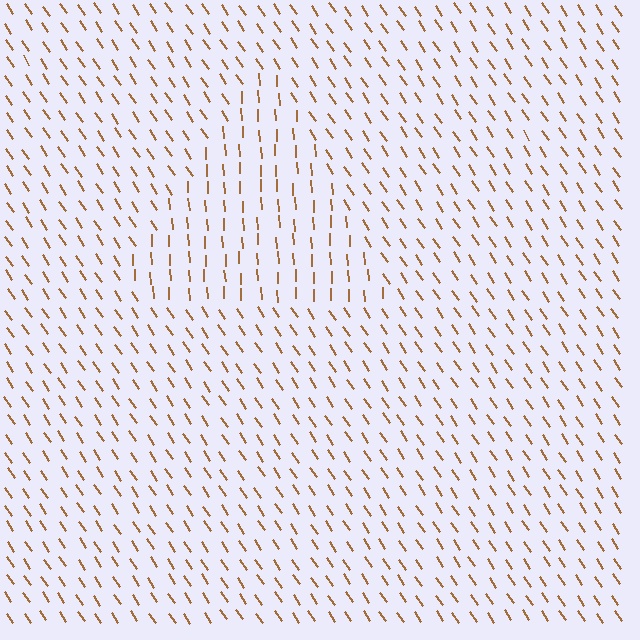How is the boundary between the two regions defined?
The boundary is defined purely by a change in line orientation (approximately 31 degrees difference). All lines are the same color and thickness.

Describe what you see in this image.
The image is filled with small brown line segments. A triangle region in the image has lines oriented differently from the surrounding lines, creating a visible texture boundary.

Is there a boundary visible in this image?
Yes, there is a texture boundary formed by a change in line orientation.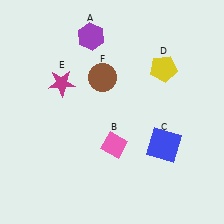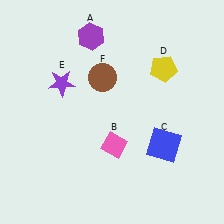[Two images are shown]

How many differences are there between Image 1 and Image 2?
There is 1 difference between the two images.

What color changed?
The star (E) changed from magenta in Image 1 to purple in Image 2.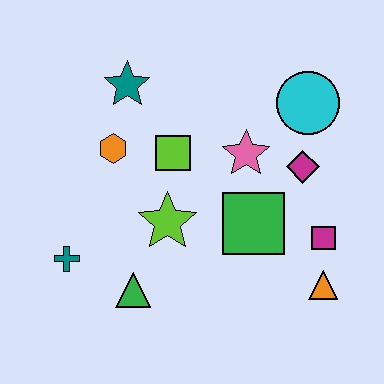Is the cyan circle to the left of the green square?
No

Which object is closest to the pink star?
The magenta diamond is closest to the pink star.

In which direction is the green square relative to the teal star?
The green square is below the teal star.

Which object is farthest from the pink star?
The teal cross is farthest from the pink star.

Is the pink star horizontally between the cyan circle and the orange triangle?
No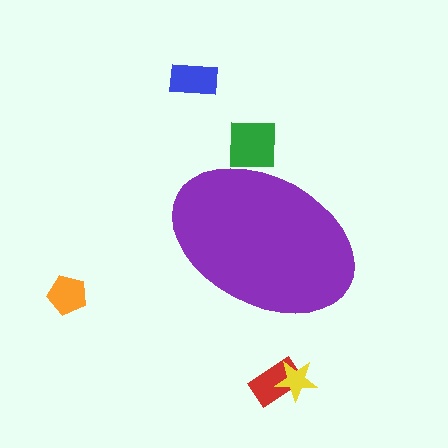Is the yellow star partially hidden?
No, the yellow star is fully visible.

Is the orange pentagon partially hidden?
No, the orange pentagon is fully visible.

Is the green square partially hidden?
Yes, the green square is partially hidden behind the purple ellipse.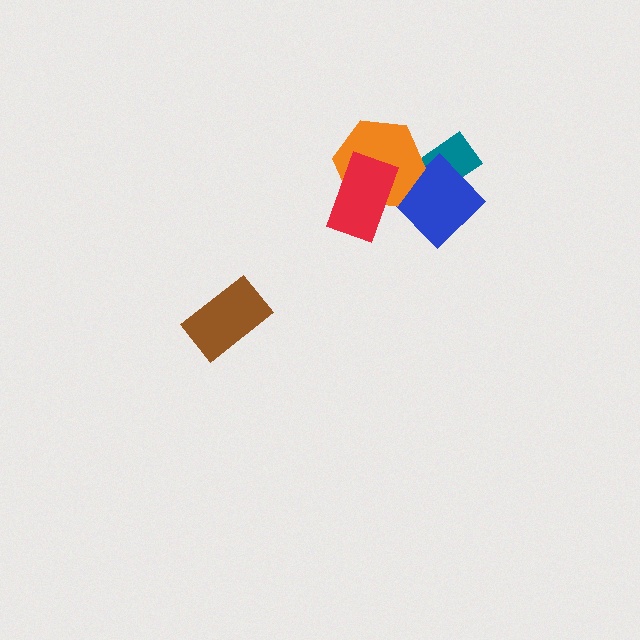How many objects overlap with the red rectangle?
1 object overlaps with the red rectangle.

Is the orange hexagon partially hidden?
Yes, it is partially covered by another shape.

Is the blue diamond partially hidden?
Yes, it is partially covered by another shape.